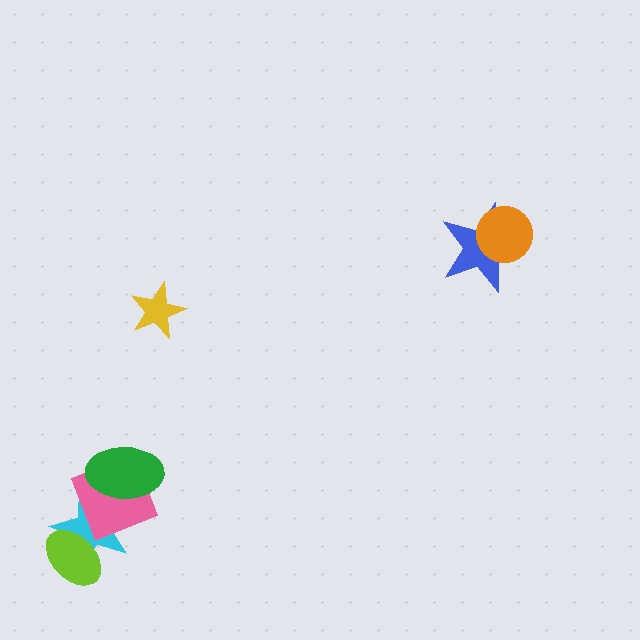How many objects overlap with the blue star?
1 object overlaps with the blue star.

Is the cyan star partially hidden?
Yes, it is partially covered by another shape.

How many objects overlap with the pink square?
2 objects overlap with the pink square.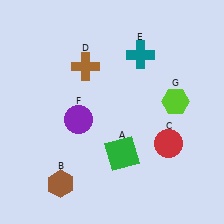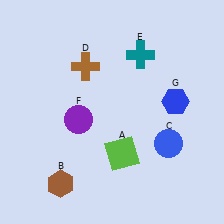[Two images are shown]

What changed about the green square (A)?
In Image 1, A is green. In Image 2, it changed to lime.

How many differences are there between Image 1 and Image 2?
There are 3 differences between the two images.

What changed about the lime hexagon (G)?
In Image 1, G is lime. In Image 2, it changed to blue.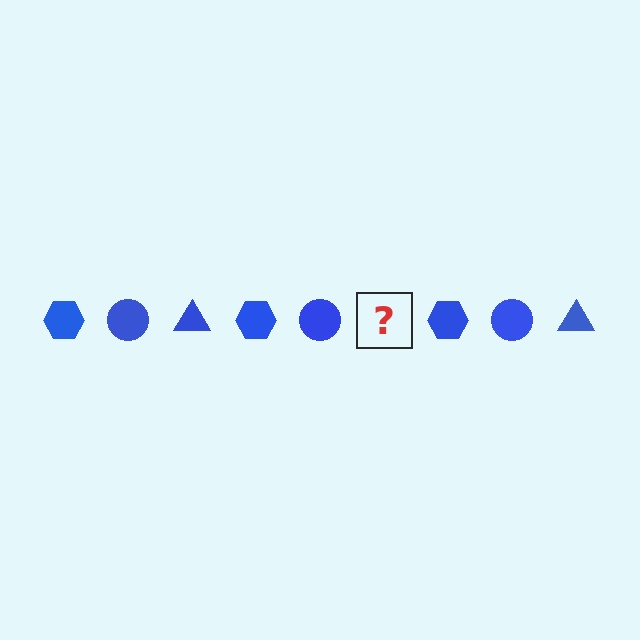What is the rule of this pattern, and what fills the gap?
The rule is that the pattern cycles through hexagon, circle, triangle shapes in blue. The gap should be filled with a blue triangle.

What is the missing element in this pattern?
The missing element is a blue triangle.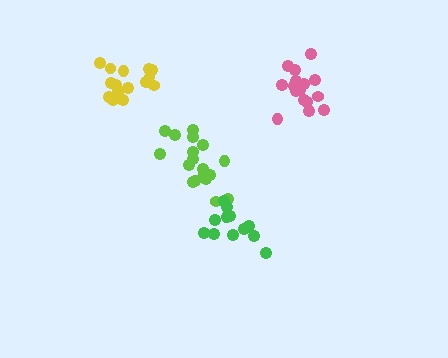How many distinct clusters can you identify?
There are 4 distinct clusters.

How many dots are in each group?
Group 1: 18 dots, Group 2: 15 dots, Group 3: 17 dots, Group 4: 13 dots (63 total).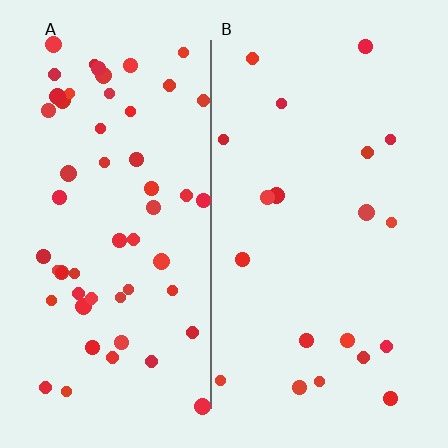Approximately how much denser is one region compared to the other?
Approximately 2.9× — region A over region B.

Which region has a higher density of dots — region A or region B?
A (the left).